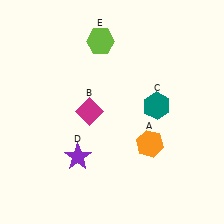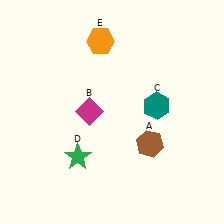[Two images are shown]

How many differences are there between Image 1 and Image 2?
There are 3 differences between the two images.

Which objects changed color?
A changed from orange to brown. D changed from purple to green. E changed from lime to orange.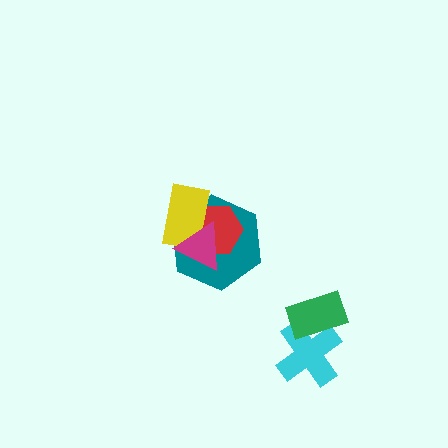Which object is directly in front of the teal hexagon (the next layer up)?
The red hexagon is directly in front of the teal hexagon.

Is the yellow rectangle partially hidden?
Yes, it is partially covered by another shape.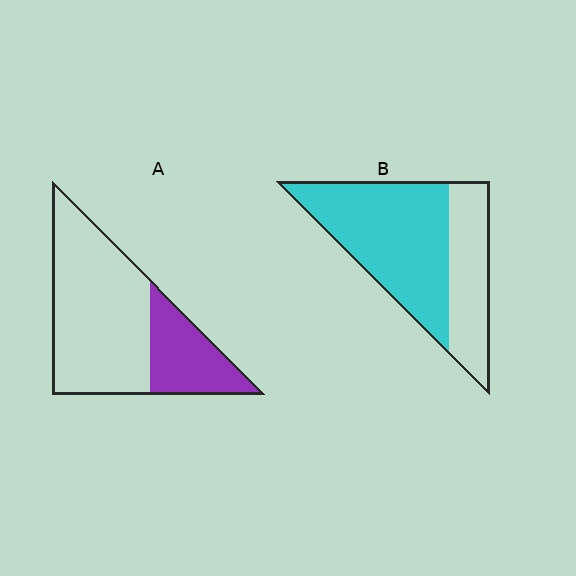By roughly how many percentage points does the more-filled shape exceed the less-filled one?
By roughly 35 percentage points (B over A).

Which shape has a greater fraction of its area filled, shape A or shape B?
Shape B.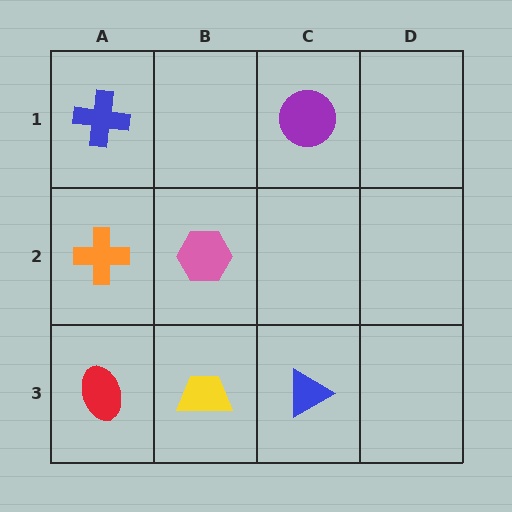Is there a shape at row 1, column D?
No, that cell is empty.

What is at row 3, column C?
A blue triangle.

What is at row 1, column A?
A blue cross.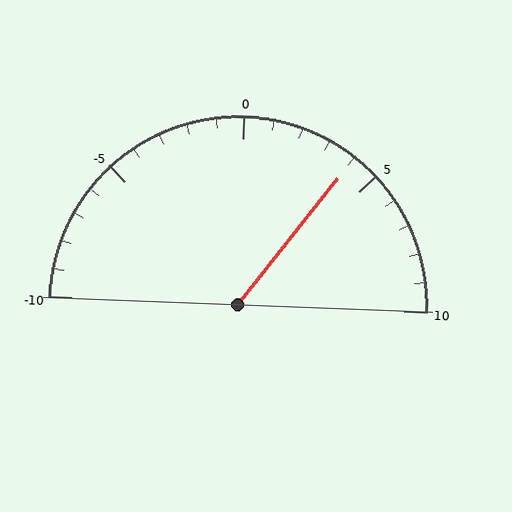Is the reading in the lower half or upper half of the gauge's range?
The reading is in the upper half of the range (-10 to 10).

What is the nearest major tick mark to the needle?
The nearest major tick mark is 5.